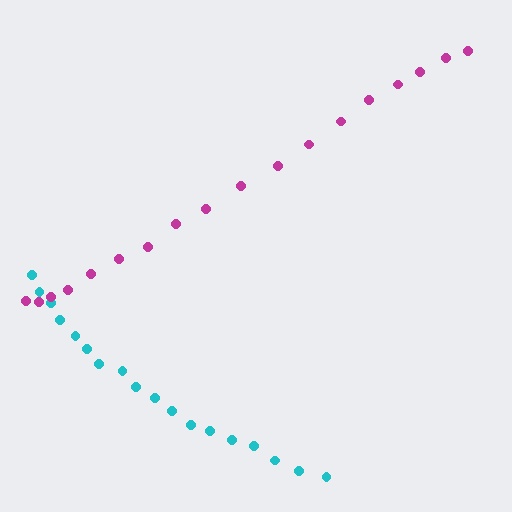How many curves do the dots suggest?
There are 2 distinct paths.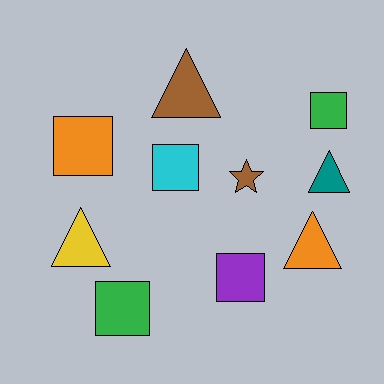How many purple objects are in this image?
There is 1 purple object.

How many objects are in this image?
There are 10 objects.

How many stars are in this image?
There is 1 star.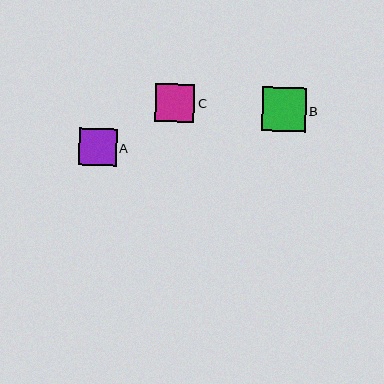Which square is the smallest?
Square A is the smallest with a size of approximately 38 pixels.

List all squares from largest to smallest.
From largest to smallest: B, C, A.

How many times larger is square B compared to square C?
Square B is approximately 1.1 times the size of square C.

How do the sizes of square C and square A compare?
Square C and square A are approximately the same size.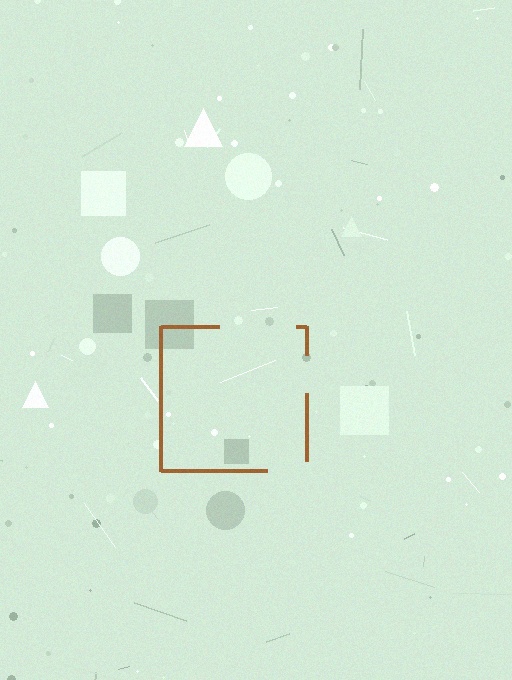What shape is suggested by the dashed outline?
The dashed outline suggests a square.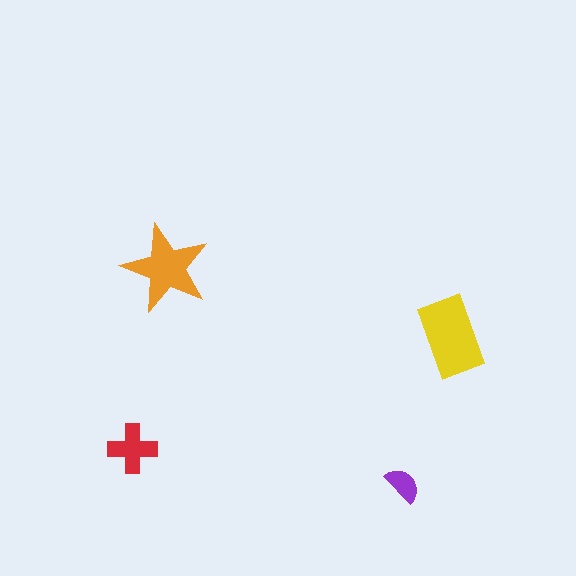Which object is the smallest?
The purple semicircle.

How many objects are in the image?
There are 4 objects in the image.